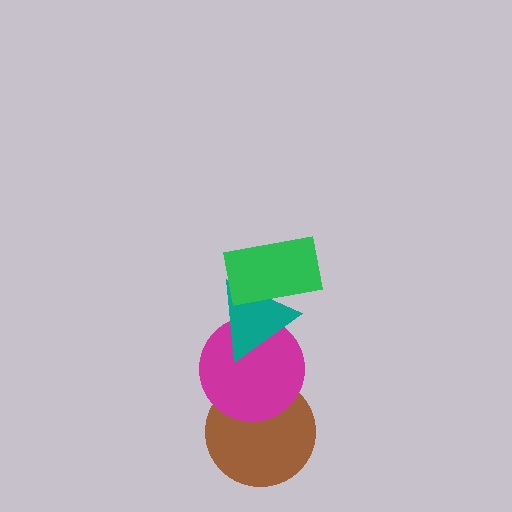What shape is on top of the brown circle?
The magenta circle is on top of the brown circle.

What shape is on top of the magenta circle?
The teal triangle is on top of the magenta circle.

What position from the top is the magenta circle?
The magenta circle is 3rd from the top.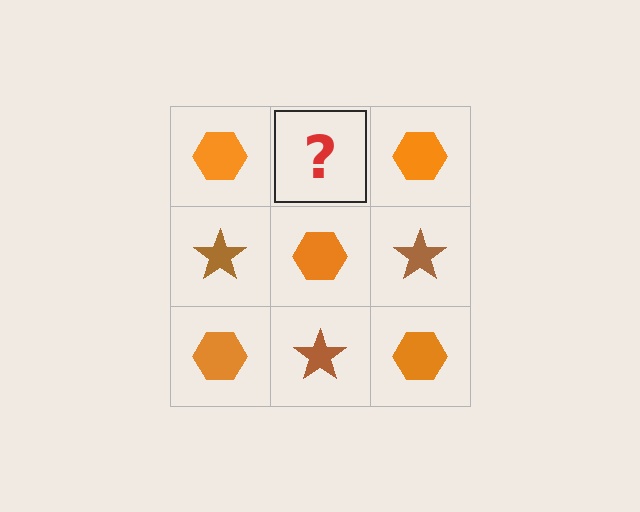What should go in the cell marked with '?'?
The missing cell should contain a brown star.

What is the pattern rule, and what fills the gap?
The rule is that it alternates orange hexagon and brown star in a checkerboard pattern. The gap should be filled with a brown star.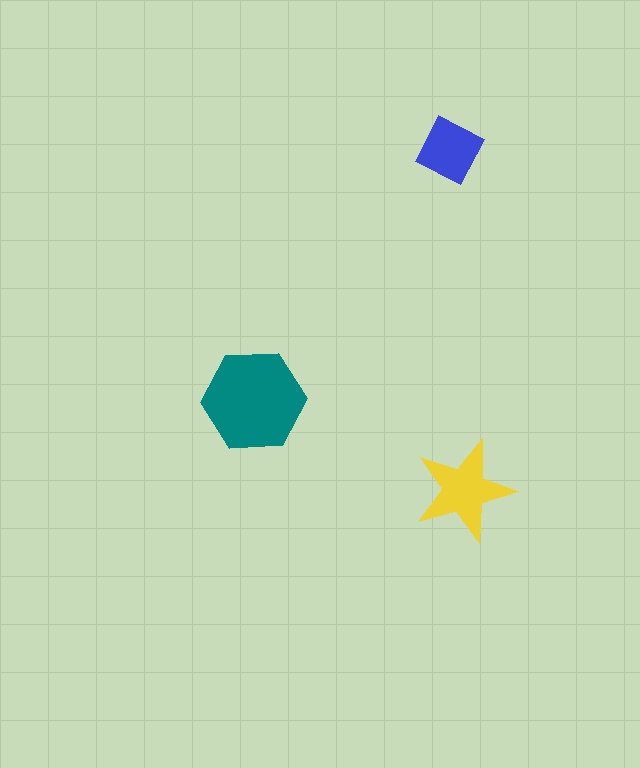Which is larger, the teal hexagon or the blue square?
The teal hexagon.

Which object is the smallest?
The blue square.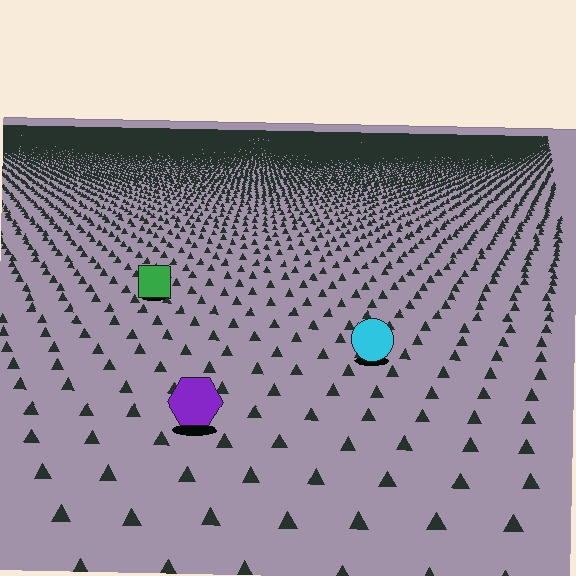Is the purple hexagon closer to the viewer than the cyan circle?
Yes. The purple hexagon is closer — you can tell from the texture gradient: the ground texture is coarser near it.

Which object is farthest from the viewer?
The green square is farthest from the viewer. It appears smaller and the ground texture around it is denser.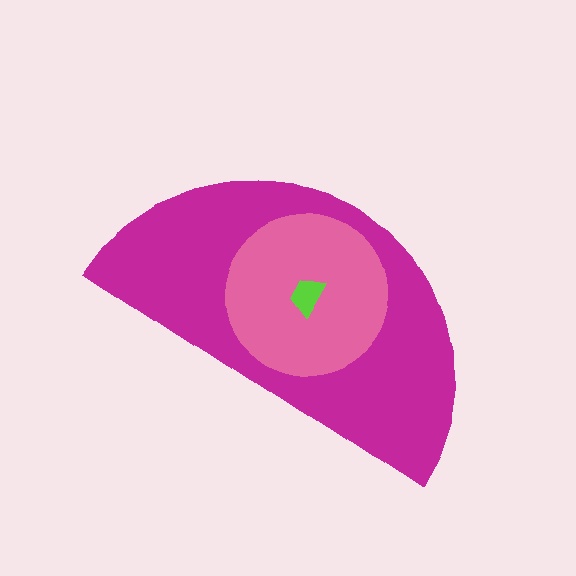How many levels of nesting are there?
3.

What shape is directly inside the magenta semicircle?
The pink circle.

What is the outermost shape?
The magenta semicircle.